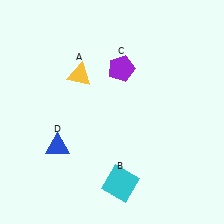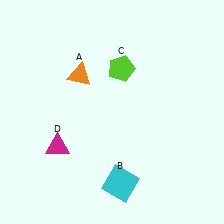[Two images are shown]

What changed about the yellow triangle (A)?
In Image 1, A is yellow. In Image 2, it changed to orange.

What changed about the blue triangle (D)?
In Image 1, D is blue. In Image 2, it changed to magenta.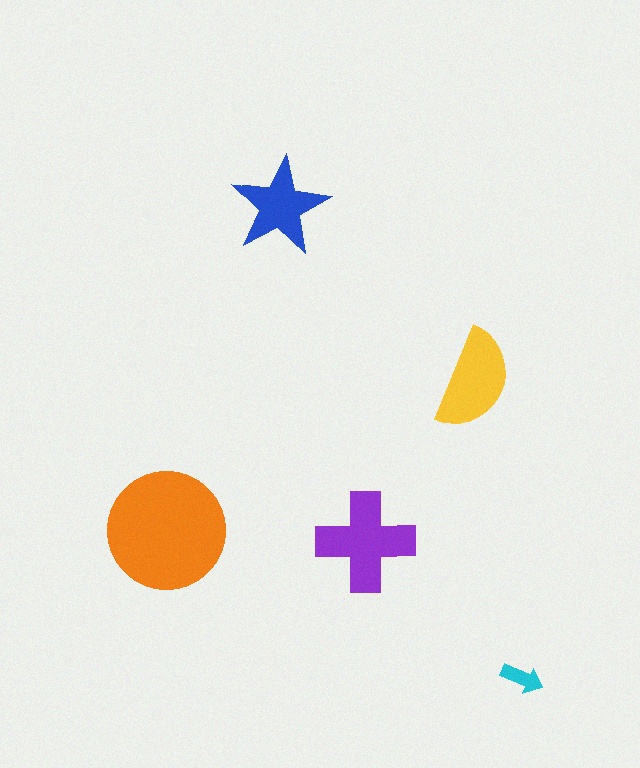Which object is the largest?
The orange circle.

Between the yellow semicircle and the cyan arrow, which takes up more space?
The yellow semicircle.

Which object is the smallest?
The cyan arrow.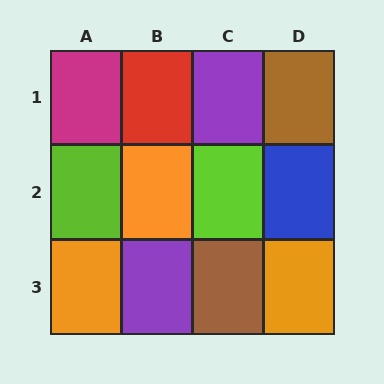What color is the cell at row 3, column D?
Orange.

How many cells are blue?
1 cell is blue.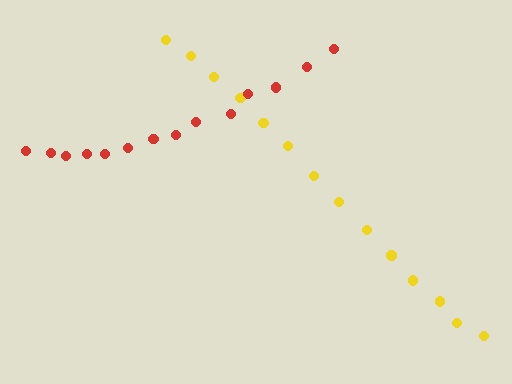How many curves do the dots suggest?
There are 2 distinct paths.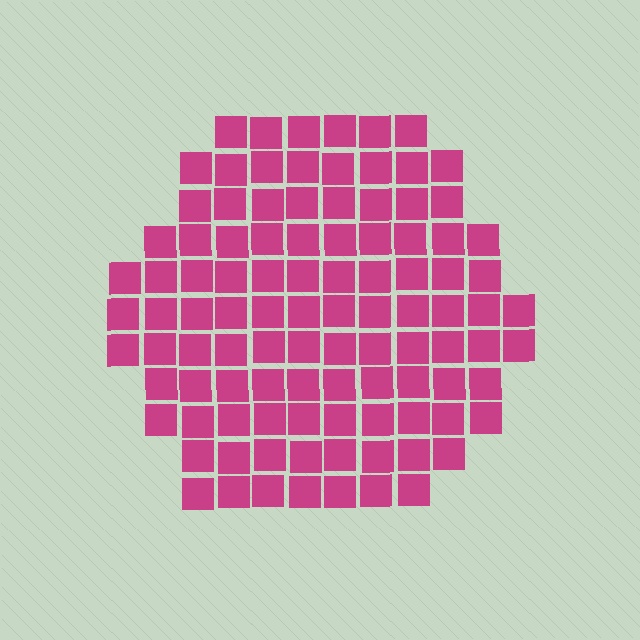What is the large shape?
The large shape is a hexagon.